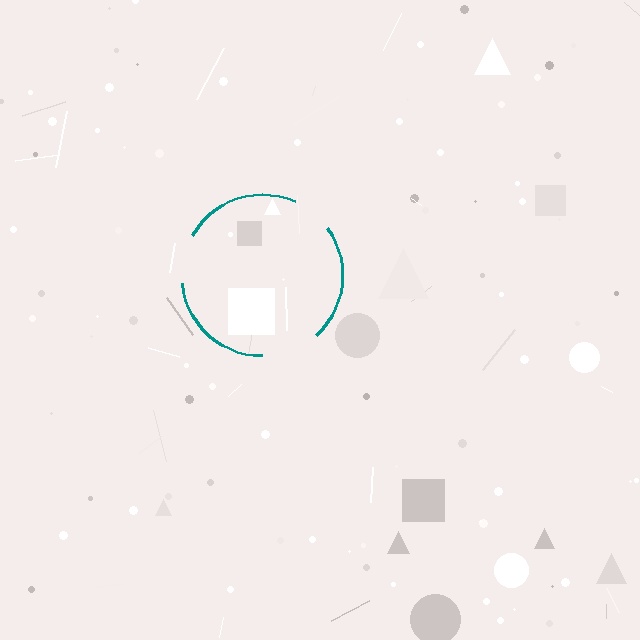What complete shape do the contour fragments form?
The contour fragments form a circle.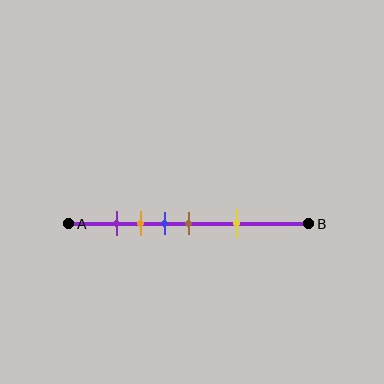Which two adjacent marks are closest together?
The purple and orange marks are the closest adjacent pair.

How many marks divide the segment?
There are 5 marks dividing the segment.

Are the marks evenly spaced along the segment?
No, the marks are not evenly spaced.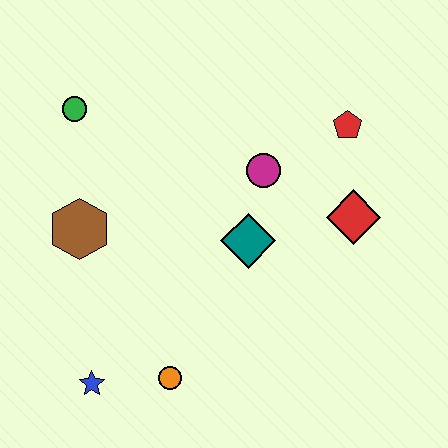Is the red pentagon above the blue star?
Yes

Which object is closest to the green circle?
The brown hexagon is closest to the green circle.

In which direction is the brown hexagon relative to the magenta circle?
The brown hexagon is to the left of the magenta circle.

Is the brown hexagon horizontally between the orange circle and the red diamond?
No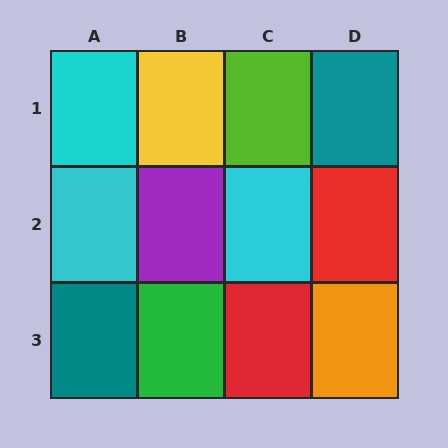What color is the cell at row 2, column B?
Purple.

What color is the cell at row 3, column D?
Orange.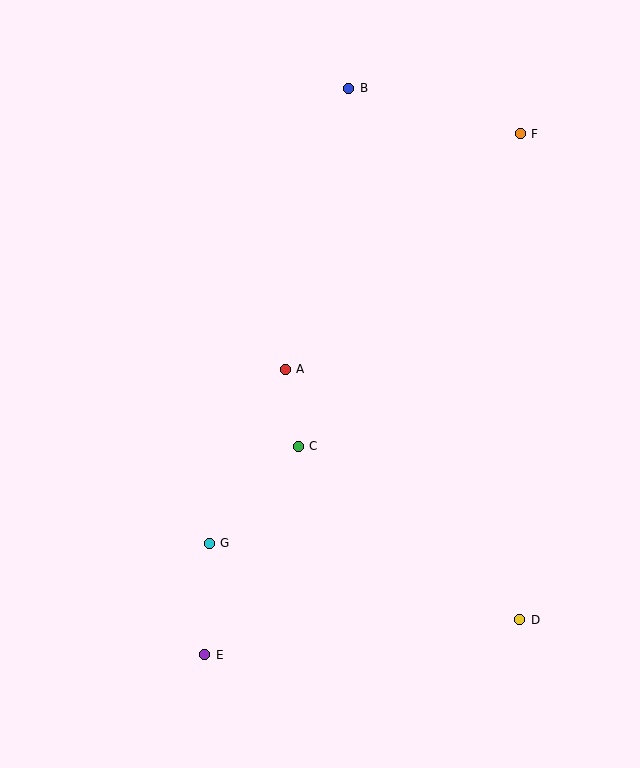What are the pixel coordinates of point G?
Point G is at (209, 543).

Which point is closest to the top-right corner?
Point F is closest to the top-right corner.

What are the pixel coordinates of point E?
Point E is at (205, 655).